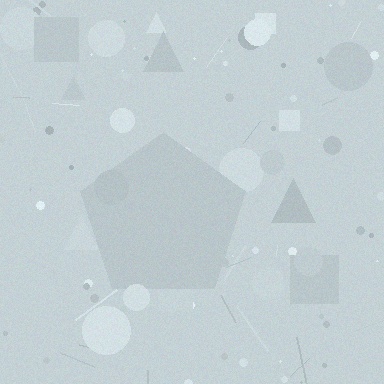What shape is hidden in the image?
A pentagon is hidden in the image.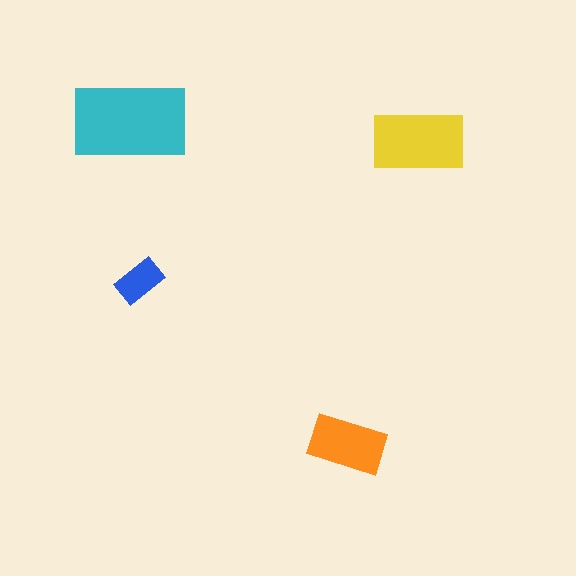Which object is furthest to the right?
The yellow rectangle is rightmost.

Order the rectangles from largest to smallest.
the cyan one, the yellow one, the orange one, the blue one.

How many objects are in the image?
There are 4 objects in the image.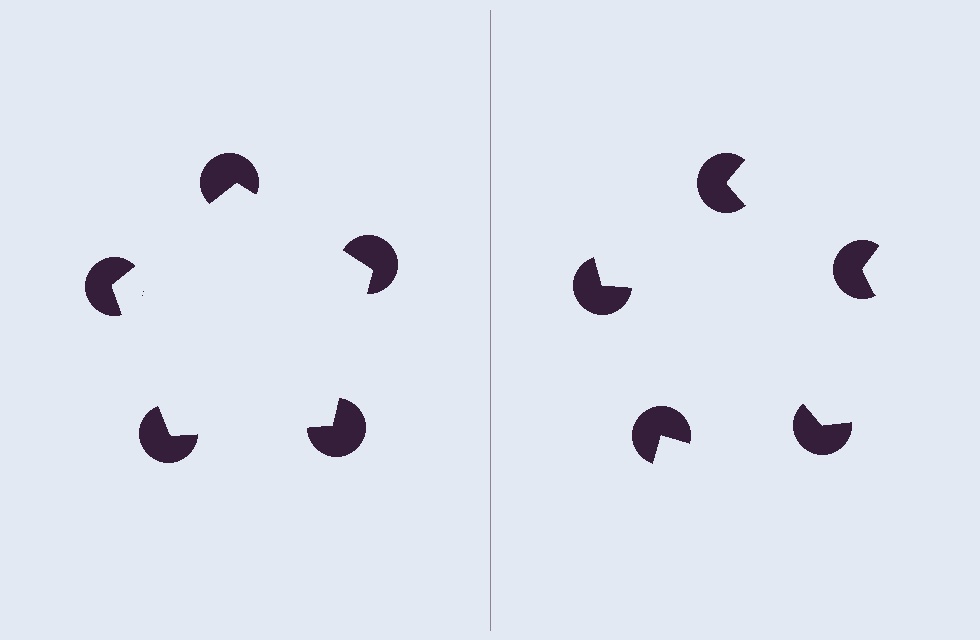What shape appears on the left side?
An illusory pentagon.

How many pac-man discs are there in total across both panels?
10 — 5 on each side.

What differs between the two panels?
The pac-man discs are positioned identically on both sides; only the wedge orientations differ. On the left they align to a pentagon; on the right they are misaligned.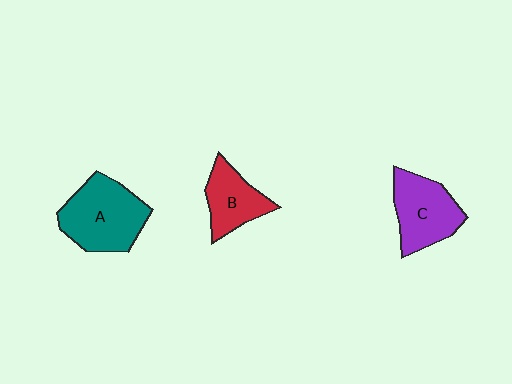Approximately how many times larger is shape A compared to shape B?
Approximately 1.6 times.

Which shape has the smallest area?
Shape B (red).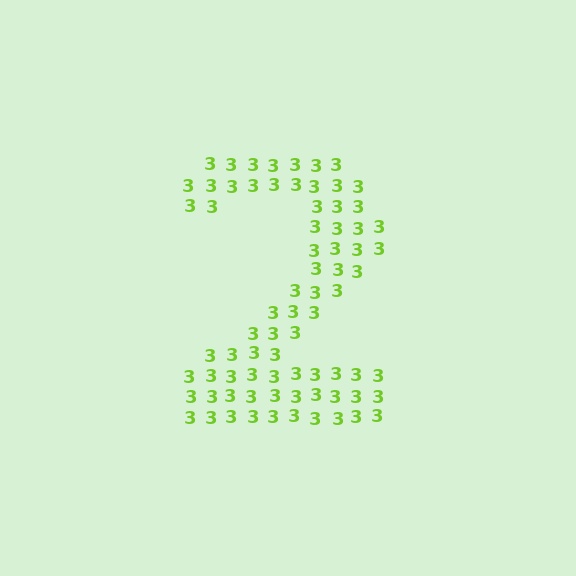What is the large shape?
The large shape is the digit 2.